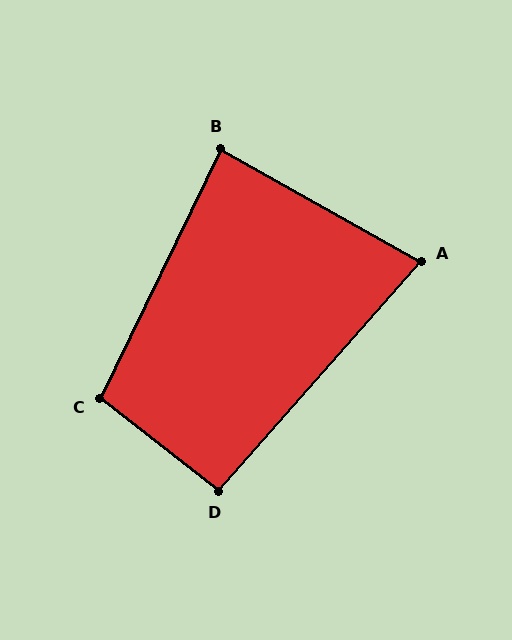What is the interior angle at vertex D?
Approximately 94 degrees (approximately right).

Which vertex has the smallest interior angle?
A, at approximately 78 degrees.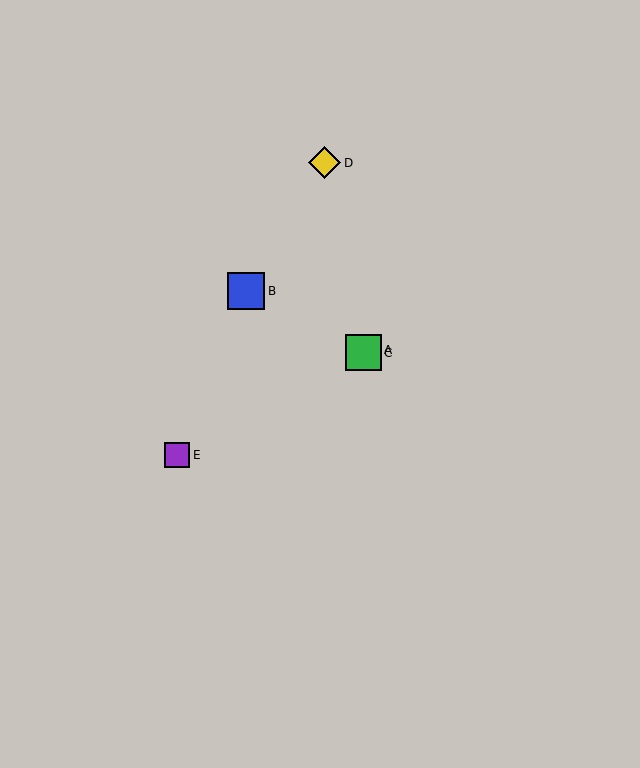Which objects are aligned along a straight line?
Objects A, C, E are aligned along a straight line.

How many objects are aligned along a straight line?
3 objects (A, C, E) are aligned along a straight line.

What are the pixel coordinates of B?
Object B is at (246, 291).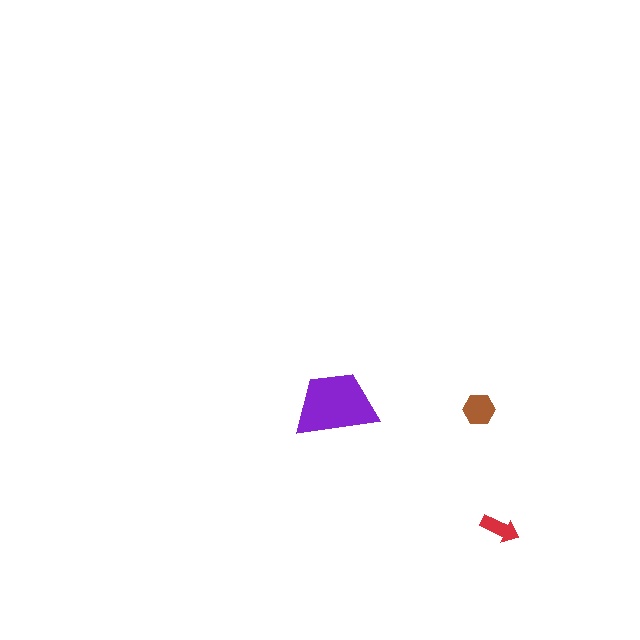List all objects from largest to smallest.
The purple trapezoid, the brown hexagon, the red arrow.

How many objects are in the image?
There are 3 objects in the image.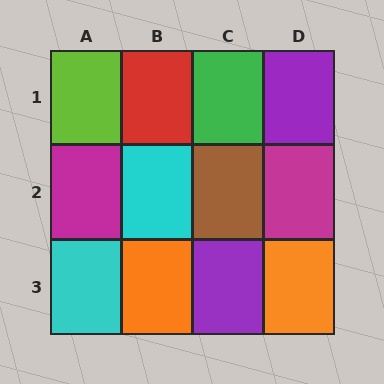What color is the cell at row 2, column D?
Magenta.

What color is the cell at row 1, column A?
Lime.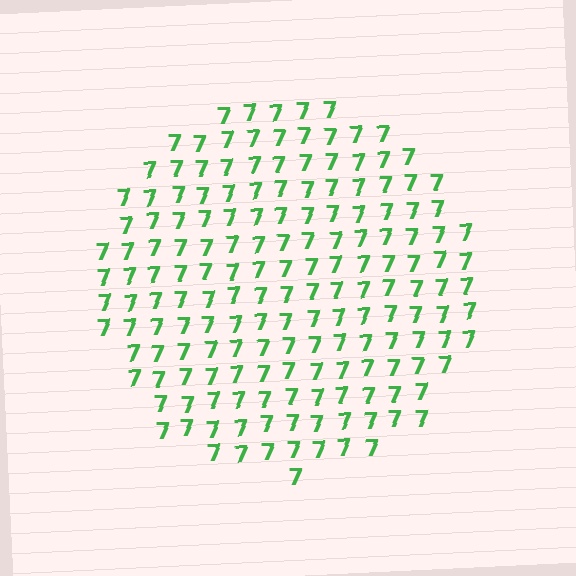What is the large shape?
The large shape is a circle.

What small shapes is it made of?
It is made of small digit 7's.